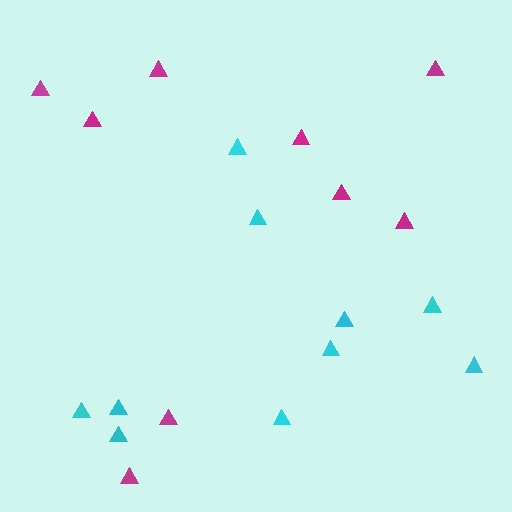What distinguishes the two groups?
There are 2 groups: one group of cyan triangles (10) and one group of magenta triangles (9).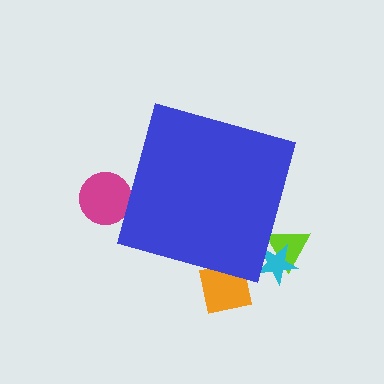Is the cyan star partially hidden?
Yes, the cyan star is partially hidden behind the blue diamond.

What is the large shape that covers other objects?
A blue diamond.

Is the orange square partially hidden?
Yes, the orange square is partially hidden behind the blue diamond.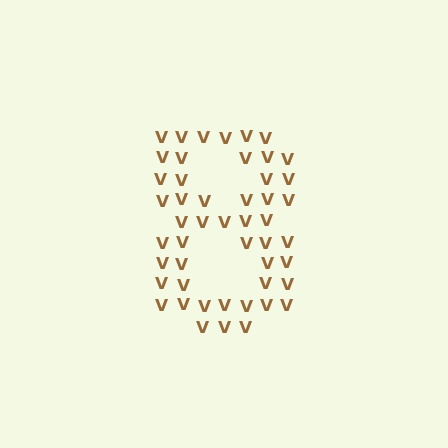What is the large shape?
The large shape is the digit 8.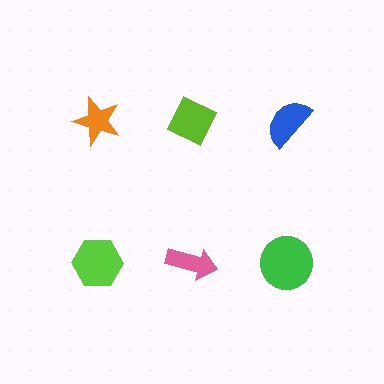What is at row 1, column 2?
A lime diamond.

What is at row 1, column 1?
An orange star.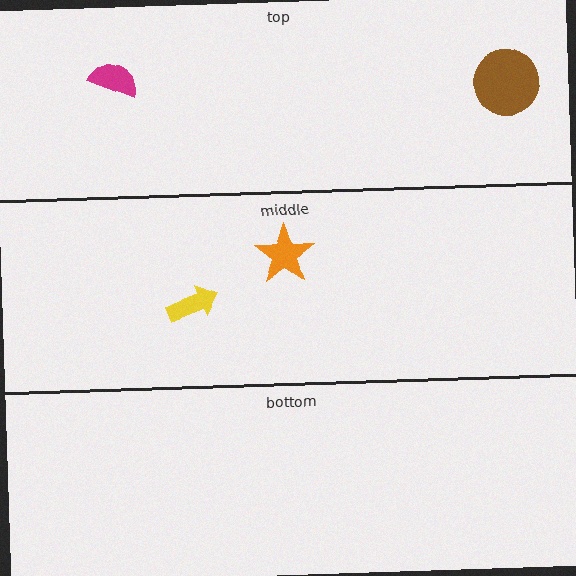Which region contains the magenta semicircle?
The top region.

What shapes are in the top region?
The brown circle, the magenta semicircle.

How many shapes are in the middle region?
2.